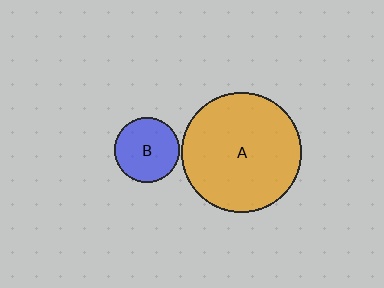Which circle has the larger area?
Circle A (orange).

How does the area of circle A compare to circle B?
Approximately 3.3 times.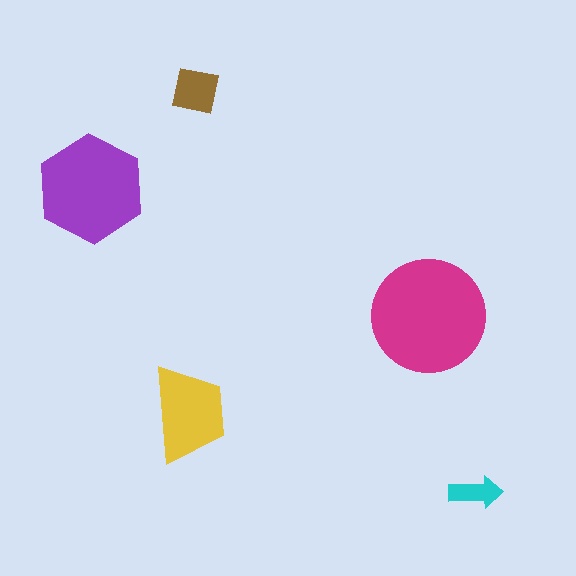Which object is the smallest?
The cyan arrow.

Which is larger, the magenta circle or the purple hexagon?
The magenta circle.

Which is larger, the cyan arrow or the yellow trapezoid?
The yellow trapezoid.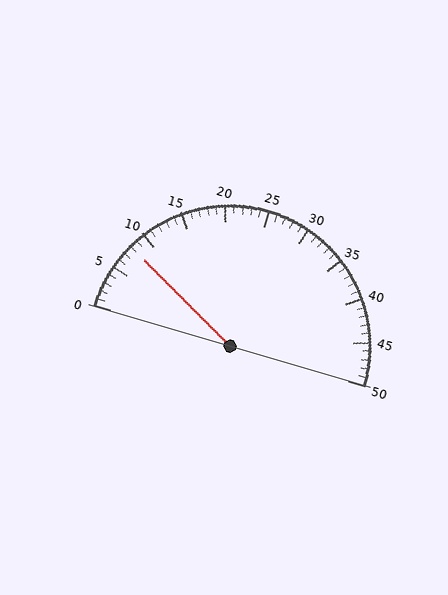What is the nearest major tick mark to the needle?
The nearest major tick mark is 10.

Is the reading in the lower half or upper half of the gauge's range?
The reading is in the lower half of the range (0 to 50).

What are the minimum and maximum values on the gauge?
The gauge ranges from 0 to 50.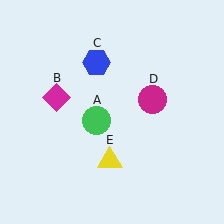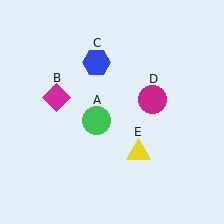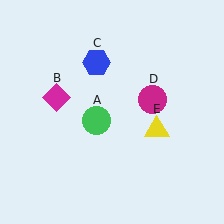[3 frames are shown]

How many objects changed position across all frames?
1 object changed position: yellow triangle (object E).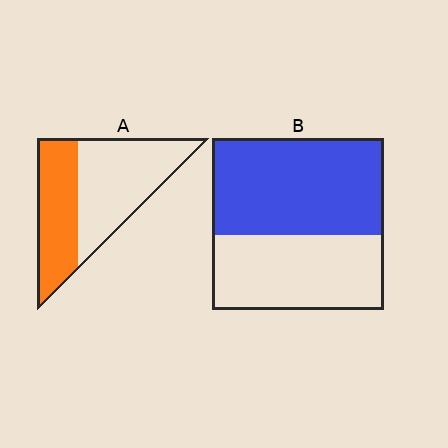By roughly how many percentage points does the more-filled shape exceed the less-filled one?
By roughly 15 percentage points (B over A).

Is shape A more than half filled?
No.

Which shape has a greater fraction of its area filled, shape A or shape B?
Shape B.